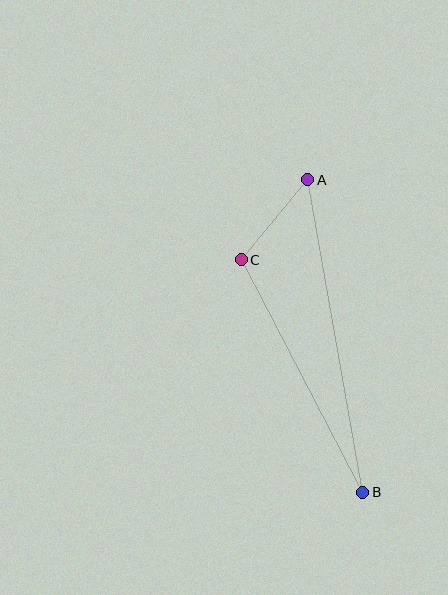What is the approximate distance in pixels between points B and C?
The distance between B and C is approximately 262 pixels.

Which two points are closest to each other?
Points A and C are closest to each other.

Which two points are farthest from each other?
Points A and B are farthest from each other.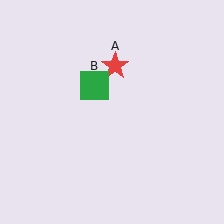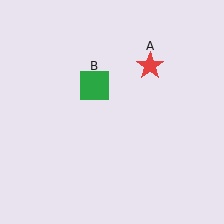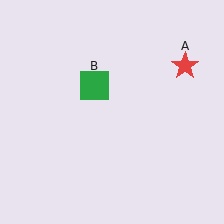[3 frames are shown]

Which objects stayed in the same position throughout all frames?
Green square (object B) remained stationary.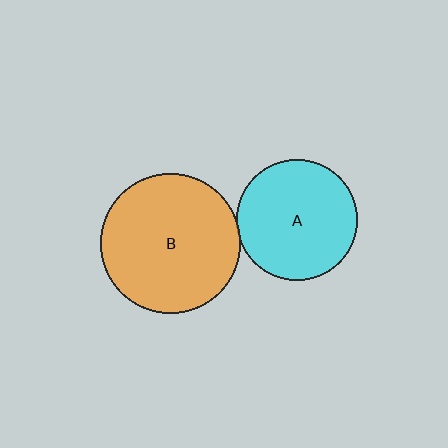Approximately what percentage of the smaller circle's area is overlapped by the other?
Approximately 5%.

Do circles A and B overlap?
Yes.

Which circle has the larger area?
Circle B (orange).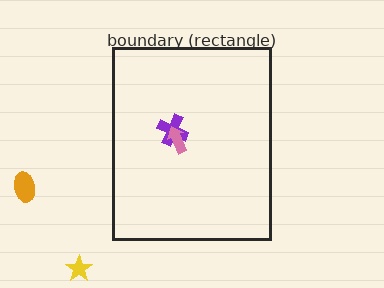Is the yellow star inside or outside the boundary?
Outside.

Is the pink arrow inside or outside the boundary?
Inside.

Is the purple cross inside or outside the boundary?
Inside.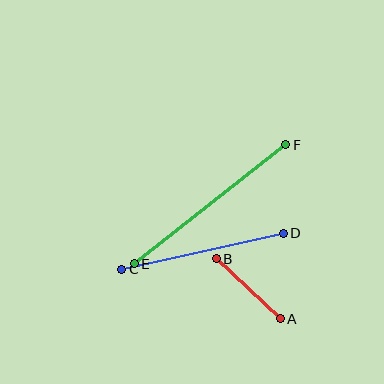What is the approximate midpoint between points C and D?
The midpoint is at approximately (203, 251) pixels.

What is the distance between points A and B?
The distance is approximately 88 pixels.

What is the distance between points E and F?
The distance is approximately 193 pixels.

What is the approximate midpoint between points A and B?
The midpoint is at approximately (248, 289) pixels.